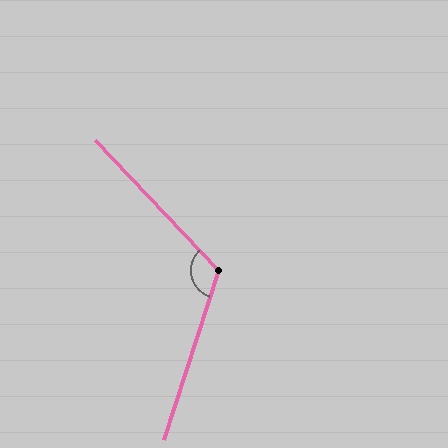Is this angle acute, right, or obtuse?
It is obtuse.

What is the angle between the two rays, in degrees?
Approximately 119 degrees.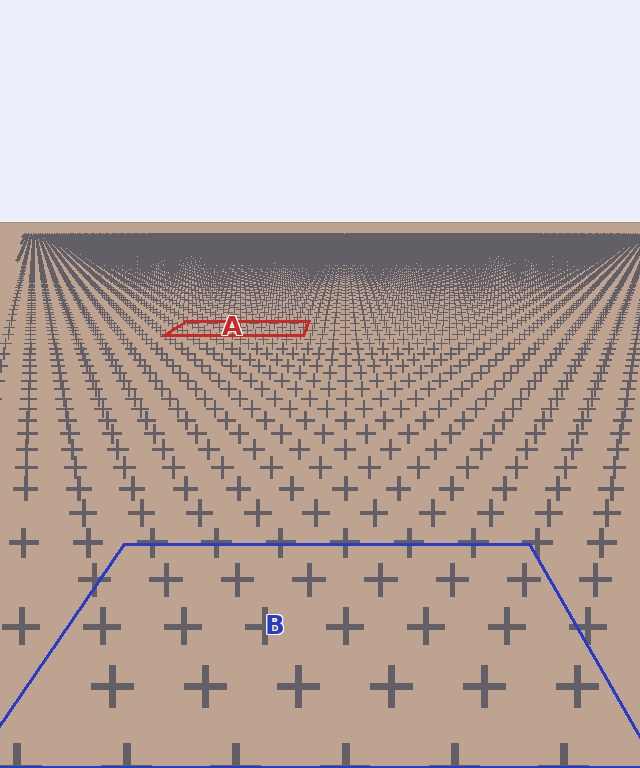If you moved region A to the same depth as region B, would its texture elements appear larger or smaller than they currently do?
They would appear larger. At a closer depth, the same texture elements are projected at a bigger on-screen size.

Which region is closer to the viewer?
Region B is closer. The texture elements there are larger and more spread out.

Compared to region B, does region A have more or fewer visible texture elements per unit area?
Region A has more texture elements per unit area — they are packed more densely because it is farther away.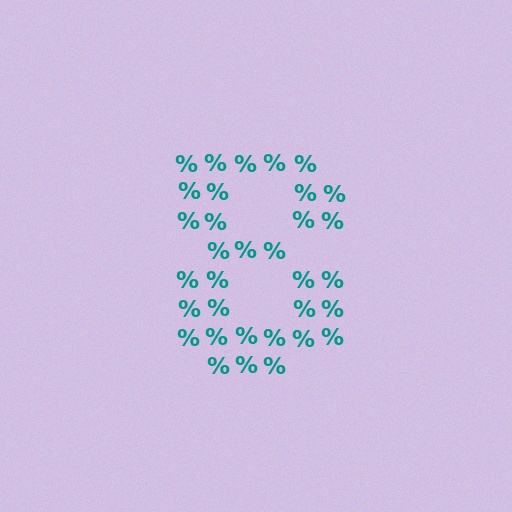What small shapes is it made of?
It is made of small percent signs.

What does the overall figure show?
The overall figure shows the digit 8.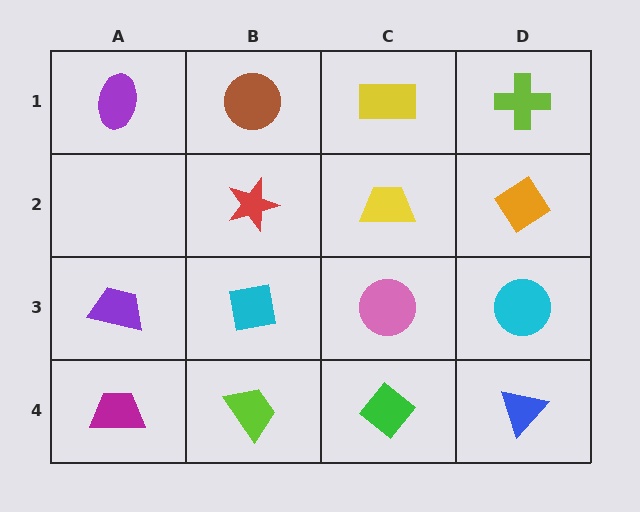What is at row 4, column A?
A magenta trapezoid.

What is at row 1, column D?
A lime cross.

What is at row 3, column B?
A cyan square.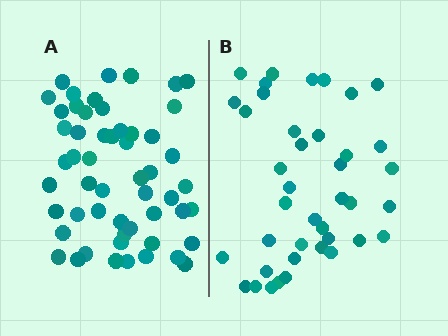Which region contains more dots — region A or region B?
Region A (the left region) has more dots.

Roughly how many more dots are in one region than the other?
Region A has approximately 15 more dots than region B.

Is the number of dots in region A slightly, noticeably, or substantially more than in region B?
Region A has noticeably more, but not dramatically so. The ratio is roughly 1.4 to 1.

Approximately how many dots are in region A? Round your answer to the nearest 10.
About 50 dots. (The exact count is 54, which rounds to 50.)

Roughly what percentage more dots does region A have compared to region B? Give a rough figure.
About 35% more.